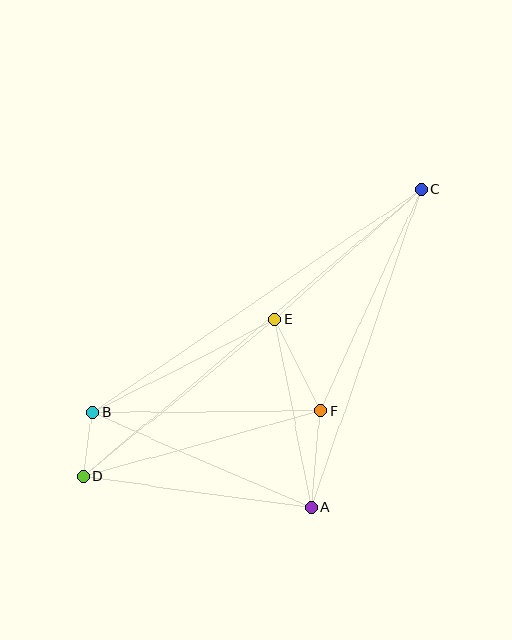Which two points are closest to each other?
Points B and D are closest to each other.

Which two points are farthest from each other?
Points C and D are farthest from each other.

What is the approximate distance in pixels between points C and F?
The distance between C and F is approximately 244 pixels.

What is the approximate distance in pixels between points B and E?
The distance between B and E is approximately 205 pixels.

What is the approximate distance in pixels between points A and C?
The distance between A and C is approximately 337 pixels.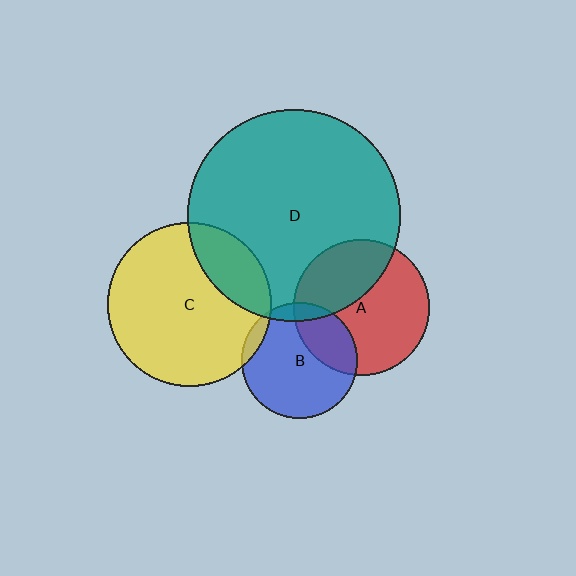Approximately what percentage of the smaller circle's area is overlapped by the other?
Approximately 35%.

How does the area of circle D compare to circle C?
Approximately 1.7 times.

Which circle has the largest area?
Circle D (teal).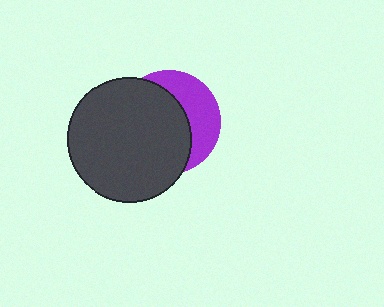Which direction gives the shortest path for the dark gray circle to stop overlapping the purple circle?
Moving left gives the shortest separation.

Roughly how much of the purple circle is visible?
A small part of it is visible (roughly 37%).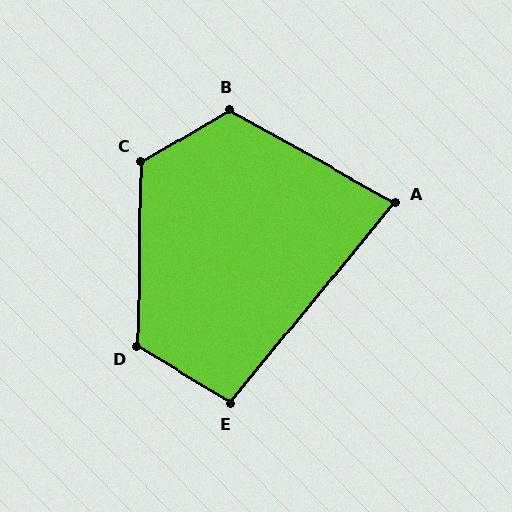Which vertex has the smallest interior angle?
A, at approximately 80 degrees.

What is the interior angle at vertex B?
Approximately 120 degrees (obtuse).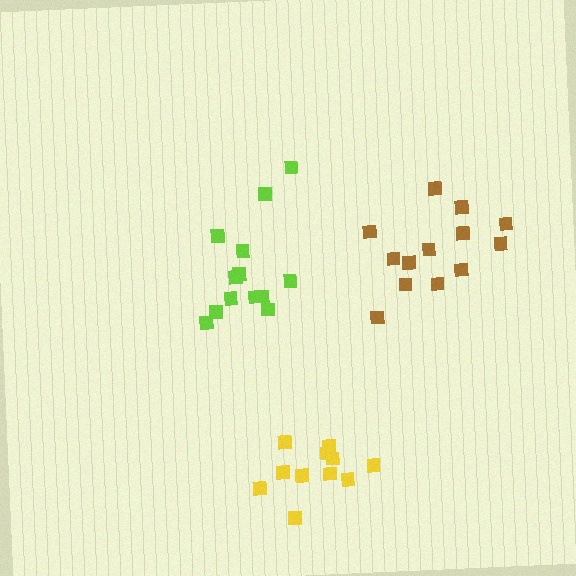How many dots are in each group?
Group 1: 13 dots, Group 2: 13 dots, Group 3: 11 dots (37 total).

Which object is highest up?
The brown cluster is topmost.